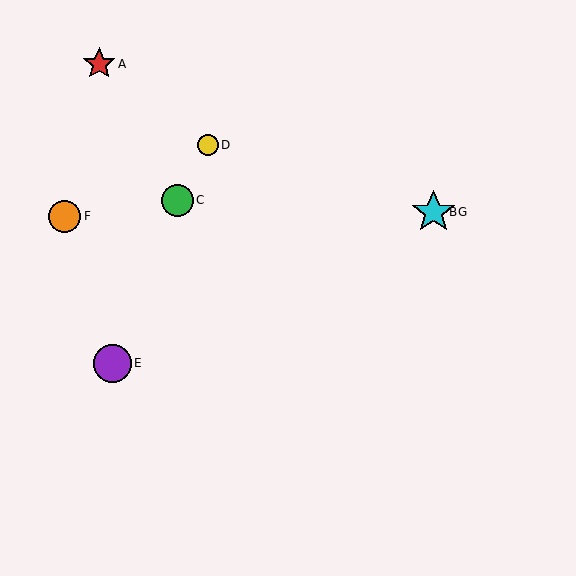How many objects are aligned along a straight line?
3 objects (B, E, G) are aligned along a straight line.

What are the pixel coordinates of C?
Object C is at (177, 200).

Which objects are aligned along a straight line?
Objects B, E, G are aligned along a straight line.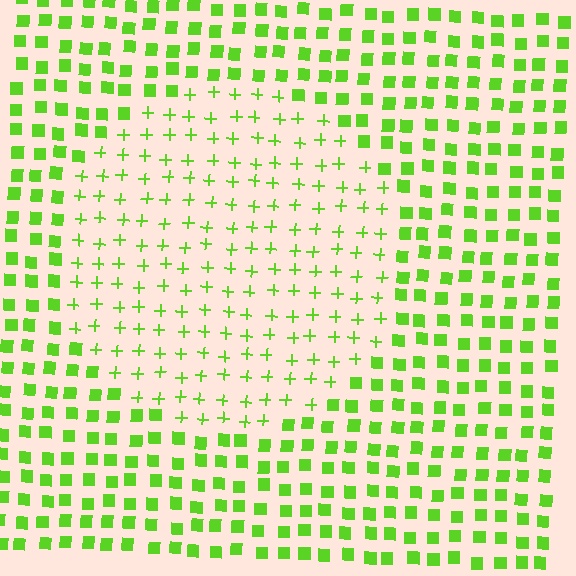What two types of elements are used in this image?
The image uses plus signs inside the circle region and squares outside it.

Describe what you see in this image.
The image is filled with small lime elements arranged in a uniform grid. A circle-shaped region contains plus signs, while the surrounding area contains squares. The boundary is defined purely by the change in element shape.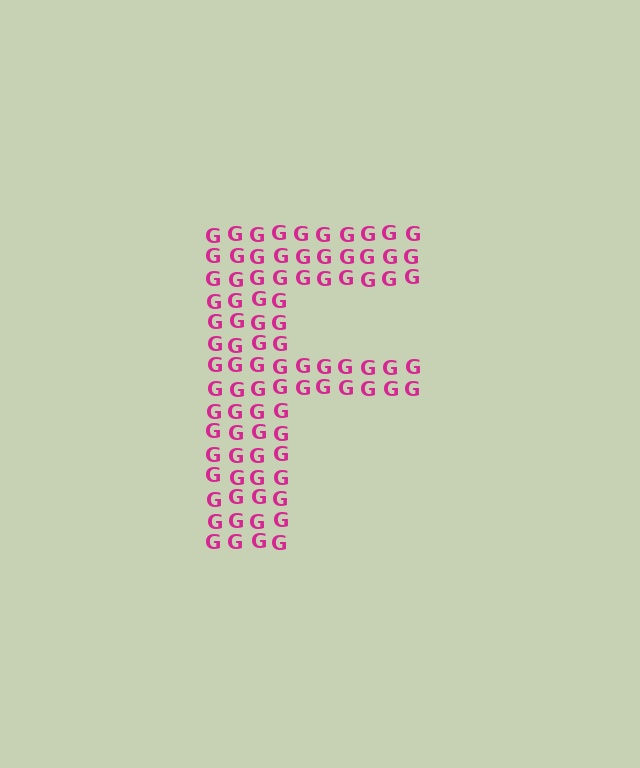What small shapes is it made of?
It is made of small letter G's.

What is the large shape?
The large shape is the letter F.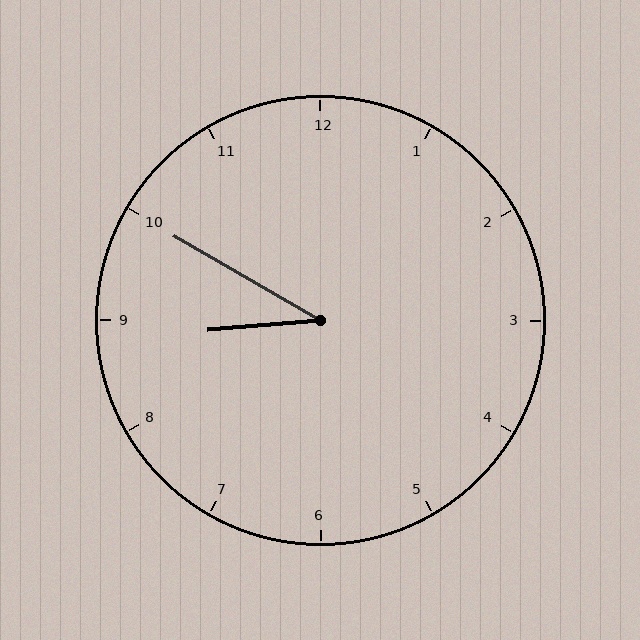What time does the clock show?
8:50.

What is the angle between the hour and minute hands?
Approximately 35 degrees.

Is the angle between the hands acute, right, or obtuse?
It is acute.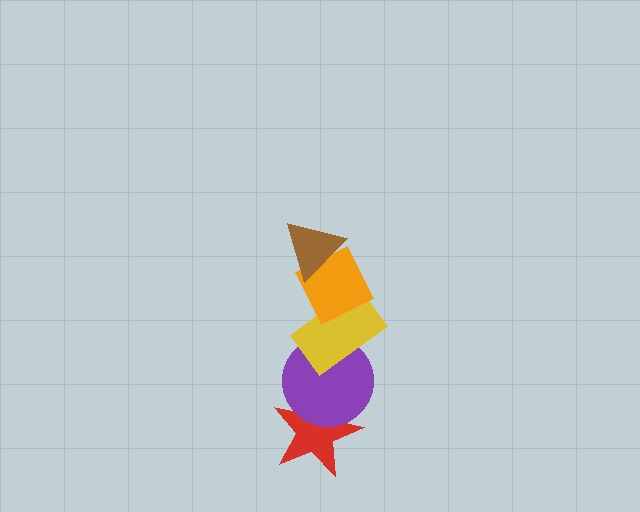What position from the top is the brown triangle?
The brown triangle is 1st from the top.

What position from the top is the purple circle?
The purple circle is 4th from the top.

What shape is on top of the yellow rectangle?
The orange diamond is on top of the yellow rectangle.